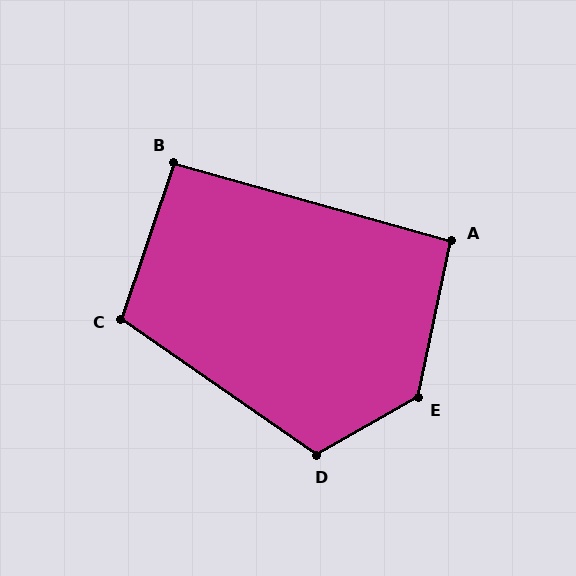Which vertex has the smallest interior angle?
B, at approximately 93 degrees.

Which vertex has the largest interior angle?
E, at approximately 132 degrees.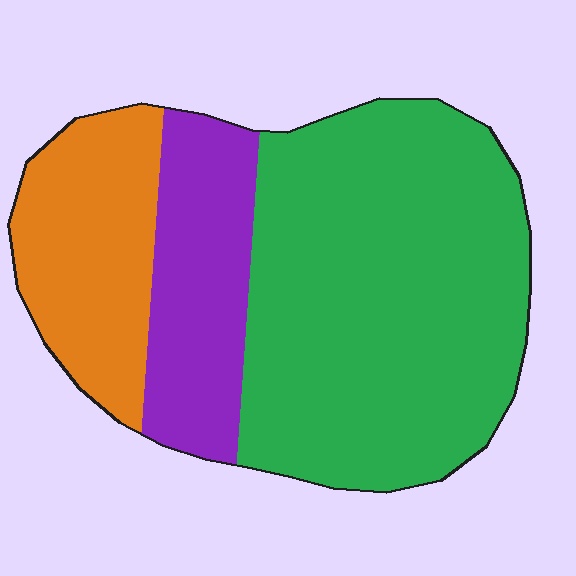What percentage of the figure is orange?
Orange takes up between a sixth and a third of the figure.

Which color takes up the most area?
Green, at roughly 60%.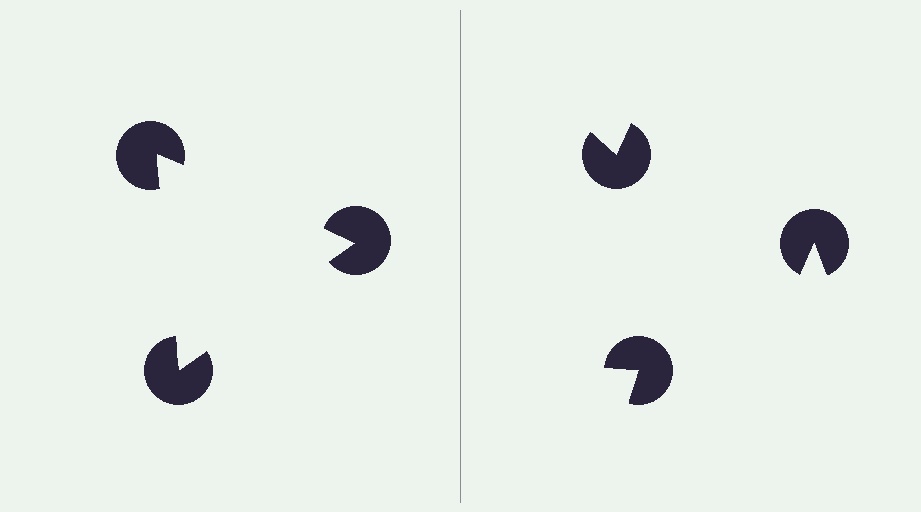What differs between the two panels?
The pac-man discs are positioned identically on both sides; only the wedge orientations differ. On the left they align to a triangle; on the right they are misaligned.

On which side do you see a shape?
An illusory triangle appears on the left side. On the right side the wedge cuts are rotated, so no coherent shape forms.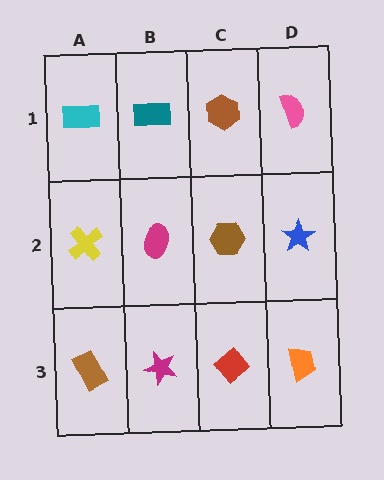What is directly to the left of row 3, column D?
A red diamond.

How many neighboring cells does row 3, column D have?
2.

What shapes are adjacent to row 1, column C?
A brown hexagon (row 2, column C), a teal rectangle (row 1, column B), a pink semicircle (row 1, column D).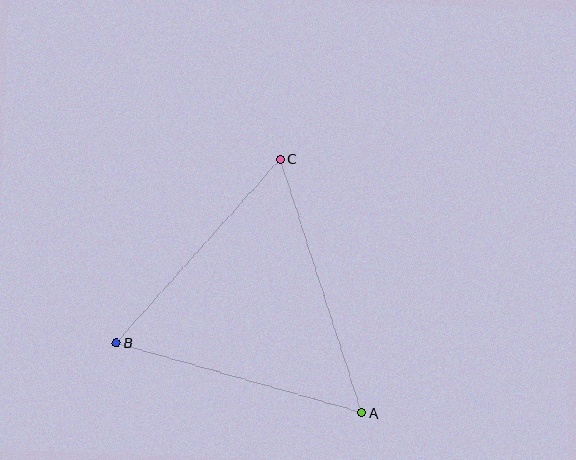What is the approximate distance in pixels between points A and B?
The distance between A and B is approximately 255 pixels.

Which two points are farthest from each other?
Points A and C are farthest from each other.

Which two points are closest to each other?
Points B and C are closest to each other.